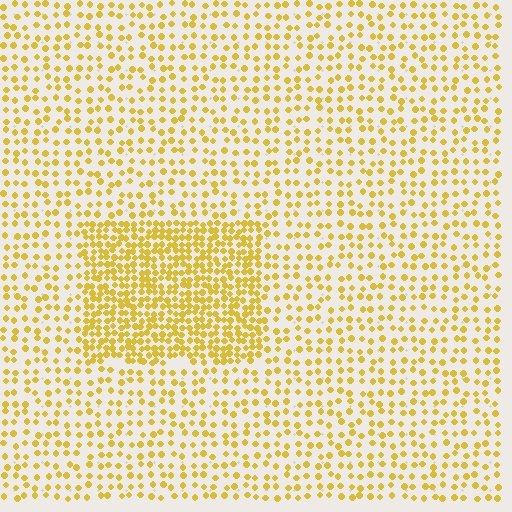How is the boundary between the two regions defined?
The boundary is defined by a change in element density (approximately 2.3x ratio). All elements are the same color, size, and shape.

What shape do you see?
I see a rectangle.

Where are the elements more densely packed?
The elements are more densely packed inside the rectangle boundary.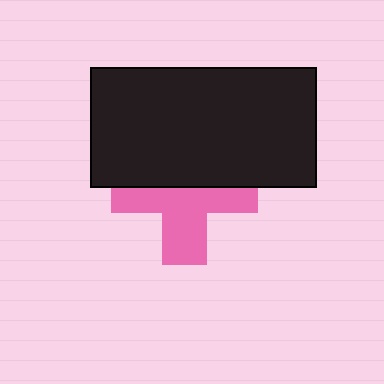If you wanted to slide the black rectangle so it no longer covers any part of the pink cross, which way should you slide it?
Slide it up — that is the most direct way to separate the two shapes.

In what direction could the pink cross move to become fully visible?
The pink cross could move down. That would shift it out from behind the black rectangle entirely.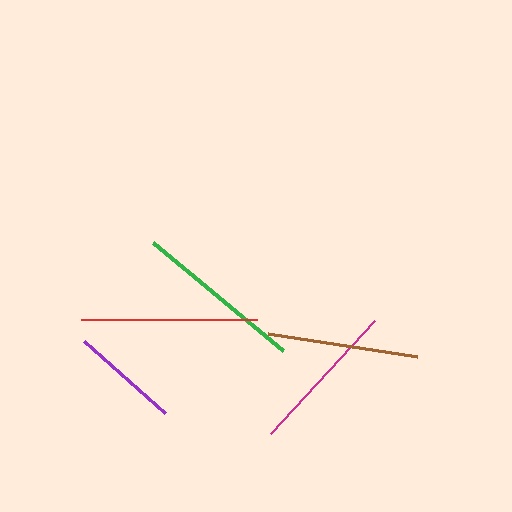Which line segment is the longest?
The red line is the longest at approximately 177 pixels.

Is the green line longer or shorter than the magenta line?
The green line is longer than the magenta line.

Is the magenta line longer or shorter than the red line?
The red line is longer than the magenta line.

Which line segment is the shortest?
The purple line is the shortest at approximately 108 pixels.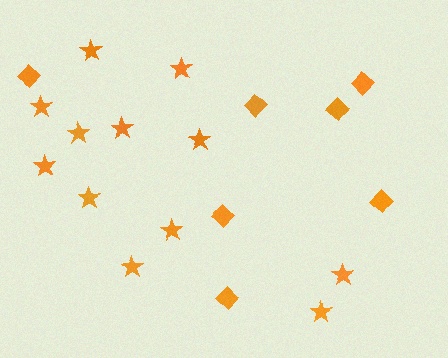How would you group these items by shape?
There are 2 groups: one group of diamonds (7) and one group of stars (12).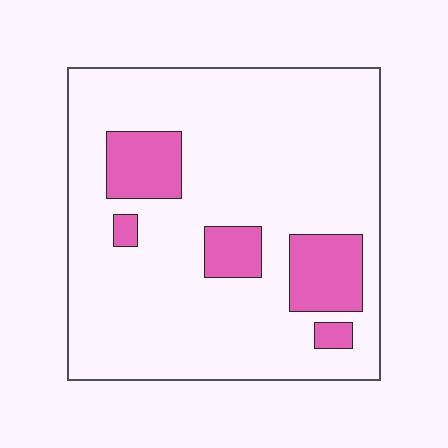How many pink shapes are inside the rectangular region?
5.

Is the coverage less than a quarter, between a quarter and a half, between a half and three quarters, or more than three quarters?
Less than a quarter.